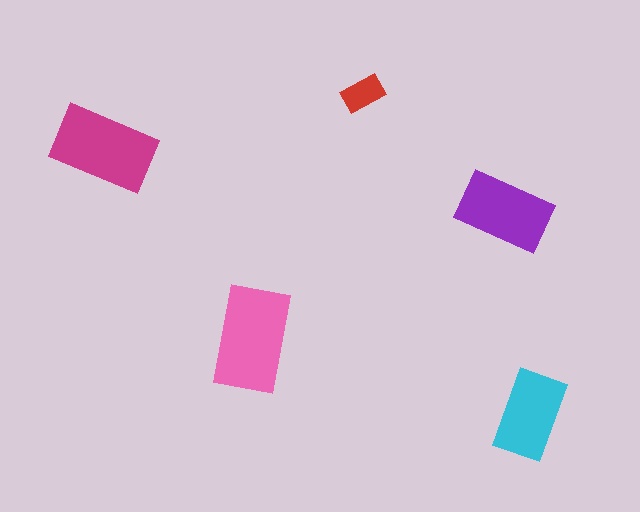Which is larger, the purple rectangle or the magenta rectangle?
The magenta one.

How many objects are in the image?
There are 5 objects in the image.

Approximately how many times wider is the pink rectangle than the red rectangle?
About 2.5 times wider.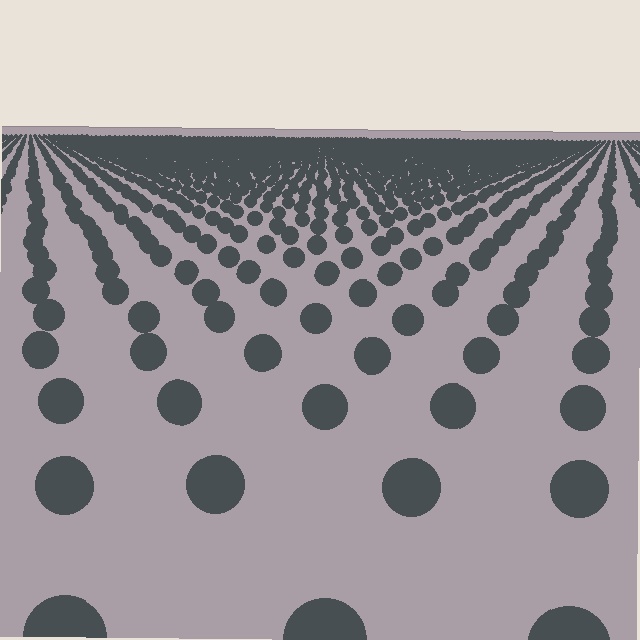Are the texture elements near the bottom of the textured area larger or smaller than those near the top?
Larger. Near the bottom, elements are closer to the viewer and appear at a bigger on-screen size.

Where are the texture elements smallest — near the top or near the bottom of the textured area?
Near the top.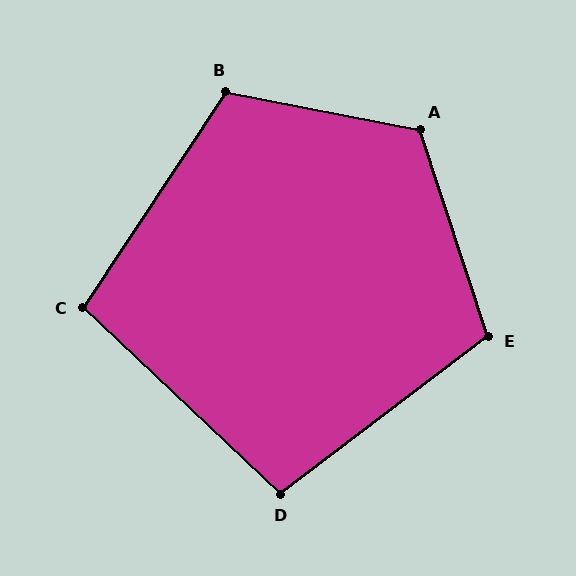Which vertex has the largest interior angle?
A, at approximately 119 degrees.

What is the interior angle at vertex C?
Approximately 100 degrees (obtuse).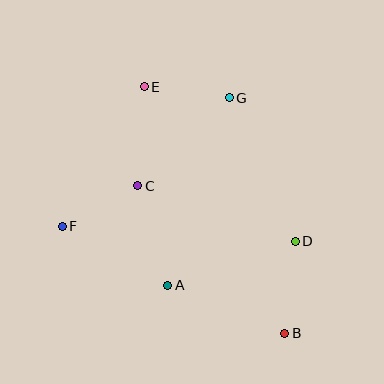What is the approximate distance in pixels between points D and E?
The distance between D and E is approximately 216 pixels.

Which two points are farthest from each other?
Points B and E are farthest from each other.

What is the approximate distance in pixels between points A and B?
The distance between A and B is approximately 126 pixels.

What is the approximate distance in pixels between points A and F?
The distance between A and F is approximately 121 pixels.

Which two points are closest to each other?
Points C and F are closest to each other.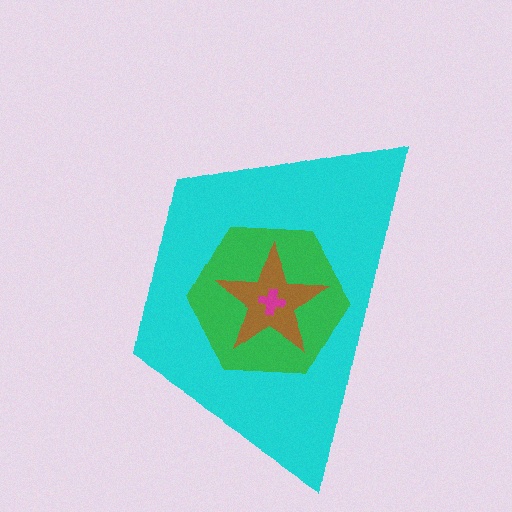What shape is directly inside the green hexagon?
The brown star.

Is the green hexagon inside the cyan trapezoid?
Yes.